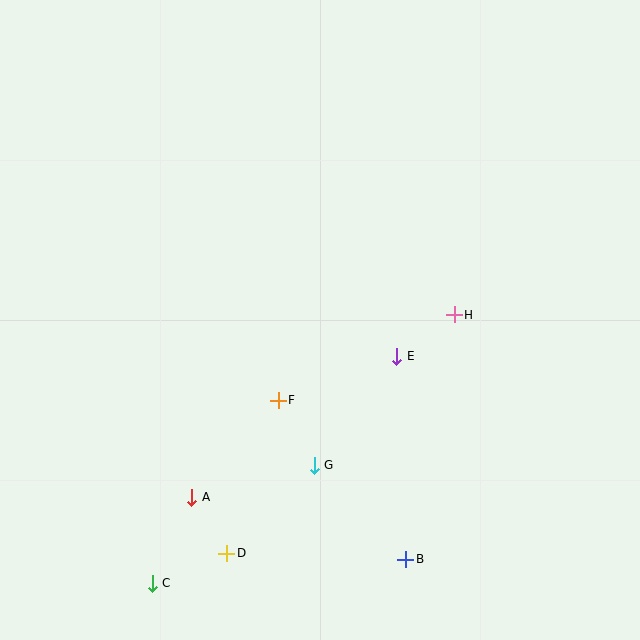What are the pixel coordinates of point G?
Point G is at (314, 465).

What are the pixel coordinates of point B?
Point B is at (406, 559).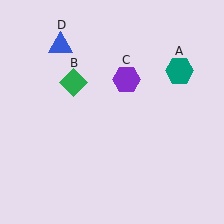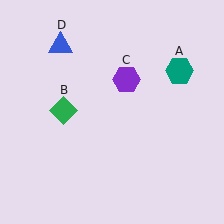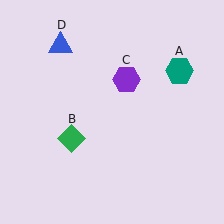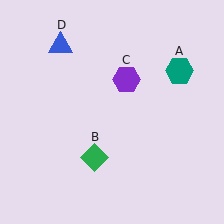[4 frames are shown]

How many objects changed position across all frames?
1 object changed position: green diamond (object B).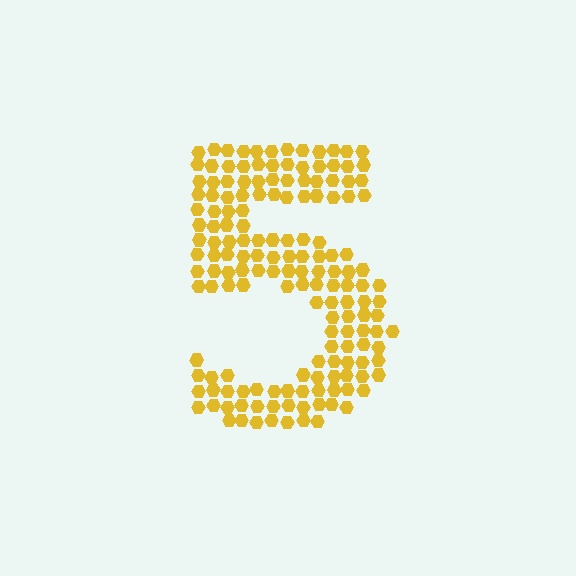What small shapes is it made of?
It is made of small hexagons.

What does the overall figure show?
The overall figure shows the digit 5.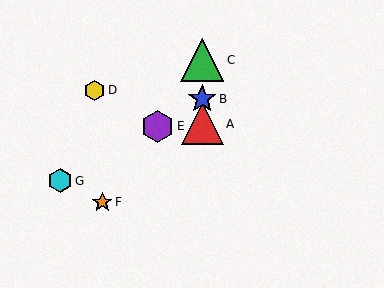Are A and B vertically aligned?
Yes, both are at x≈202.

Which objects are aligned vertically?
Objects A, B, C are aligned vertically.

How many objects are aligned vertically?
3 objects (A, B, C) are aligned vertically.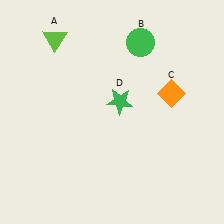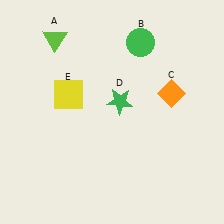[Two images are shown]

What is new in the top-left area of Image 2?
A yellow square (E) was added in the top-left area of Image 2.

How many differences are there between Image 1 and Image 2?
There is 1 difference between the two images.